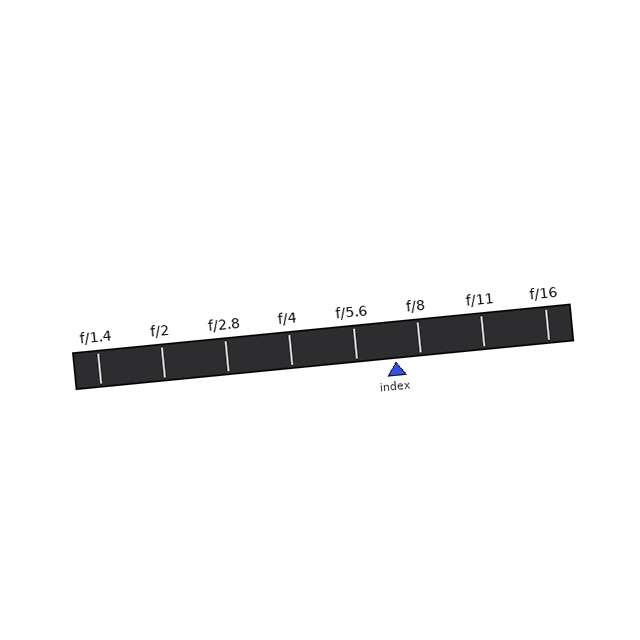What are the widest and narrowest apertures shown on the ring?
The widest aperture shown is f/1.4 and the narrowest is f/16.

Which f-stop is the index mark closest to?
The index mark is closest to f/8.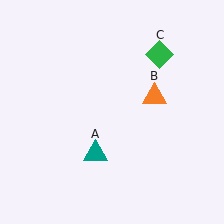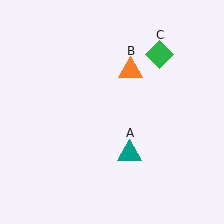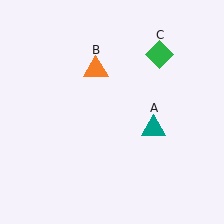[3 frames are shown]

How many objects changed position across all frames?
2 objects changed position: teal triangle (object A), orange triangle (object B).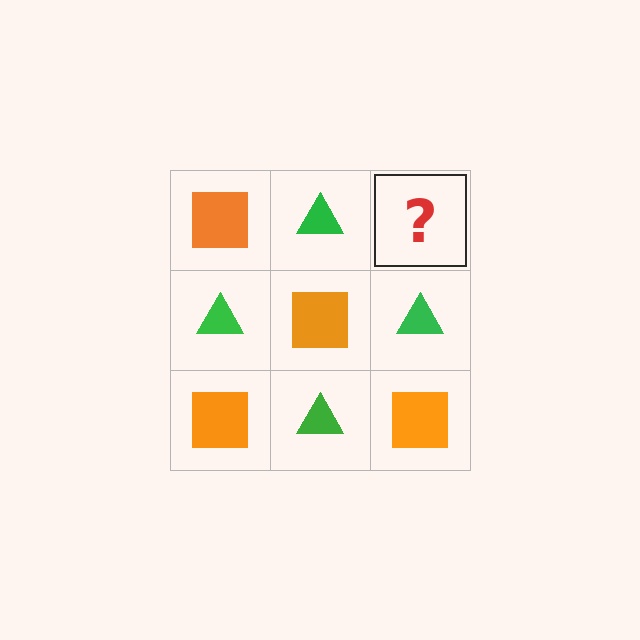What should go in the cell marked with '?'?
The missing cell should contain an orange square.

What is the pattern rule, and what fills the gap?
The rule is that it alternates orange square and green triangle in a checkerboard pattern. The gap should be filled with an orange square.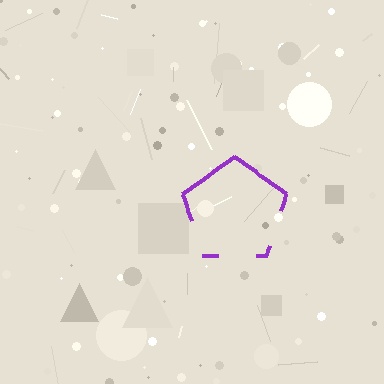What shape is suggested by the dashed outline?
The dashed outline suggests a pentagon.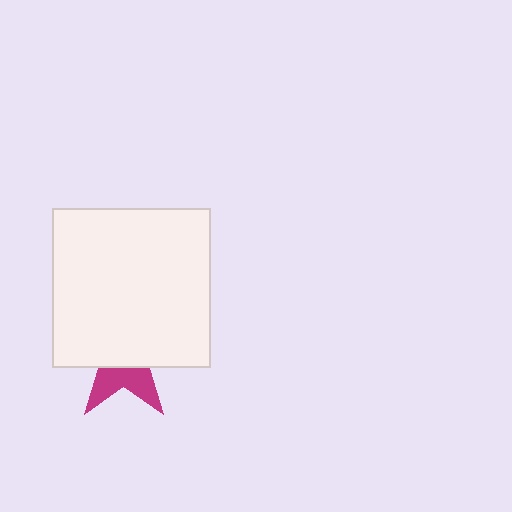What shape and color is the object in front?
The object in front is a white square.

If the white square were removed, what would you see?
You would see the complete magenta star.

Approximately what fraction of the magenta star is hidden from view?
Roughly 64% of the magenta star is hidden behind the white square.